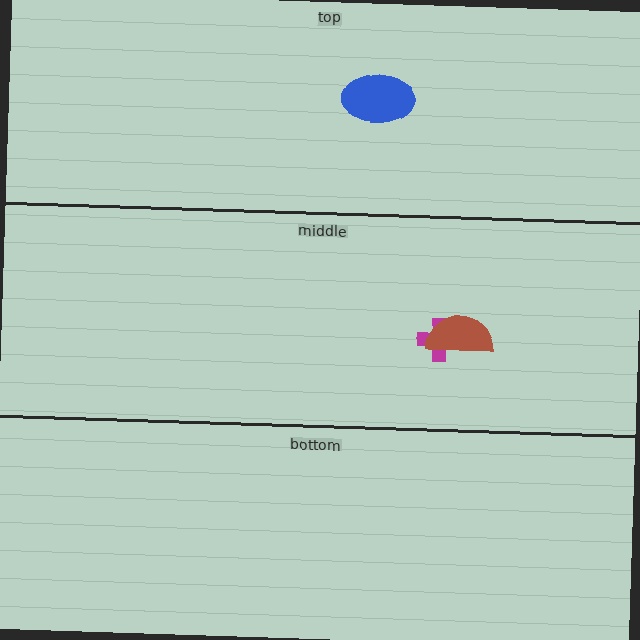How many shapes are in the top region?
1.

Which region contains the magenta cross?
The middle region.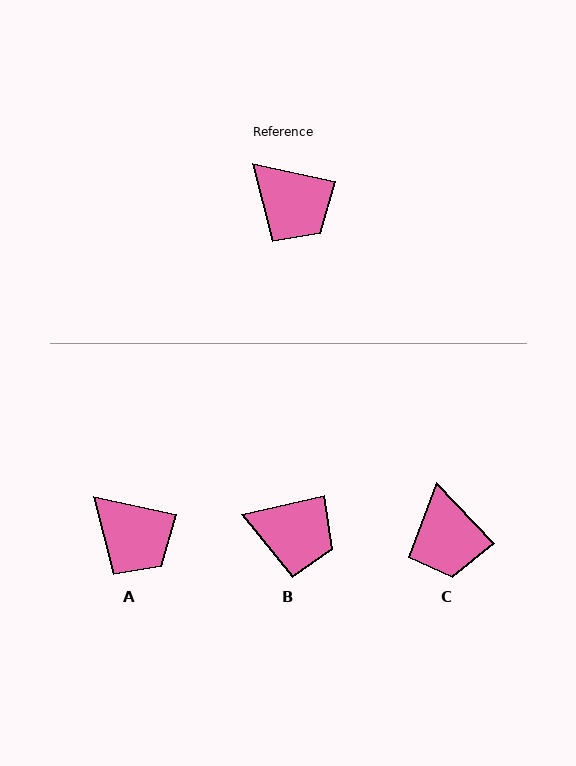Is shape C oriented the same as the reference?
No, it is off by about 34 degrees.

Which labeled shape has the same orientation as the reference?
A.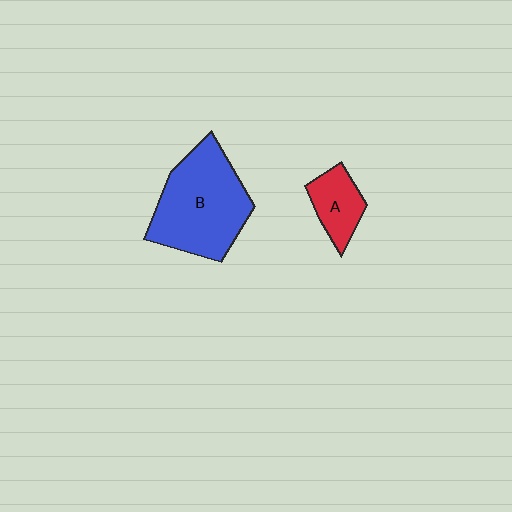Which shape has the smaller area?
Shape A (red).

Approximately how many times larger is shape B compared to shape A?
Approximately 2.7 times.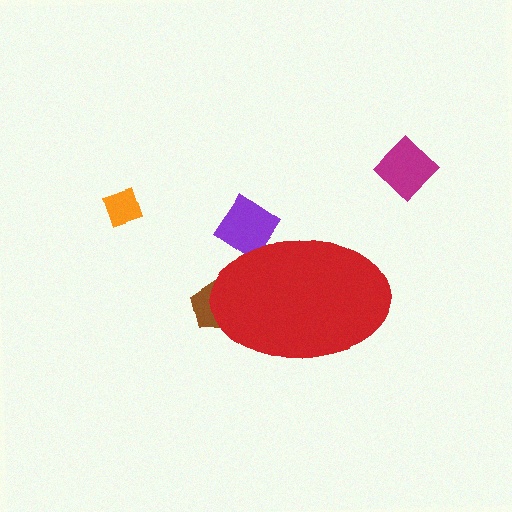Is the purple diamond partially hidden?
Yes, the purple diamond is partially hidden behind the red ellipse.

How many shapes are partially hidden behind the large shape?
2 shapes are partially hidden.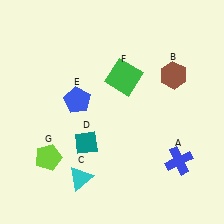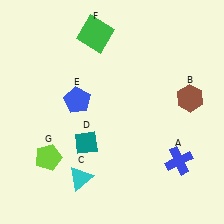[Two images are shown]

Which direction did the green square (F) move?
The green square (F) moved up.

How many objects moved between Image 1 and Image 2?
2 objects moved between the two images.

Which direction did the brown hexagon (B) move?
The brown hexagon (B) moved down.